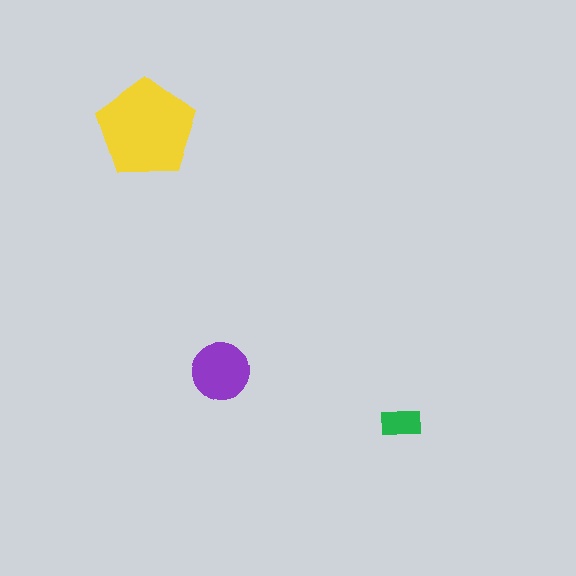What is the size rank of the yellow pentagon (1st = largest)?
1st.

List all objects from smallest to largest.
The green rectangle, the purple circle, the yellow pentagon.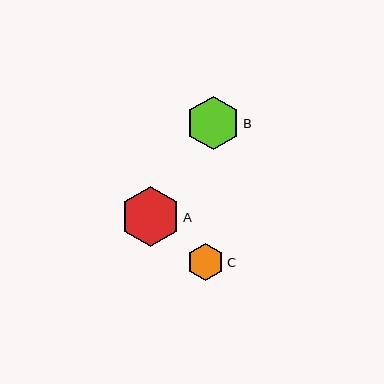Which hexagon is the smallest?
Hexagon C is the smallest with a size of approximately 37 pixels.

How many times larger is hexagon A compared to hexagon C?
Hexagon A is approximately 1.6 times the size of hexagon C.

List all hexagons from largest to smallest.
From largest to smallest: A, B, C.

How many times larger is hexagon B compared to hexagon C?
Hexagon B is approximately 1.4 times the size of hexagon C.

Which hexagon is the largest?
Hexagon A is the largest with a size of approximately 60 pixels.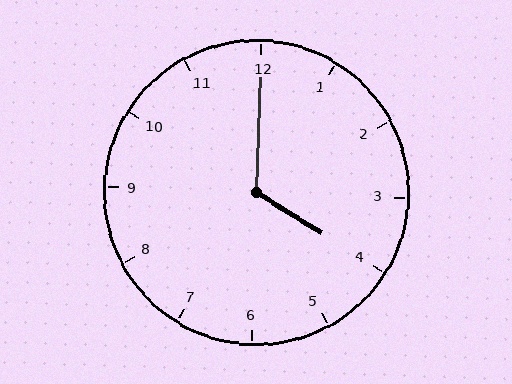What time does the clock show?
4:00.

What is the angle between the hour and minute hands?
Approximately 120 degrees.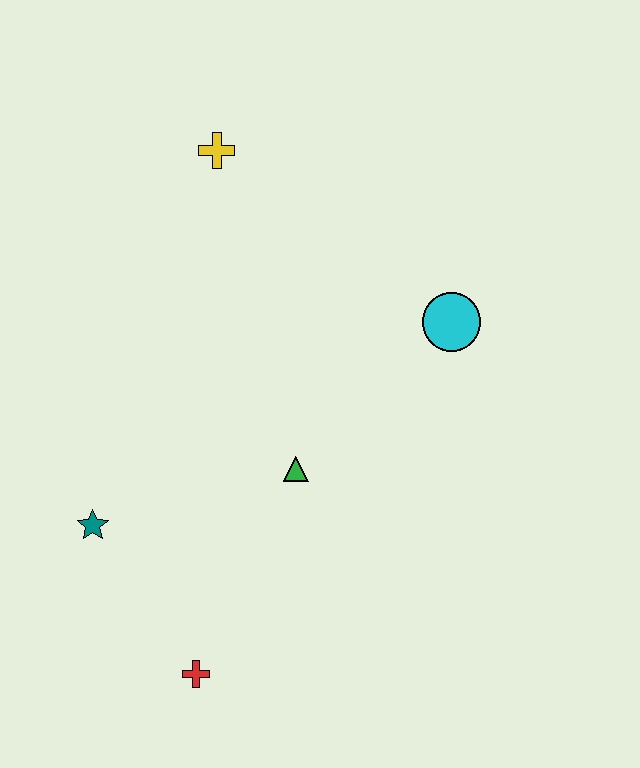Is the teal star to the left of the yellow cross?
Yes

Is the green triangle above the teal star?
Yes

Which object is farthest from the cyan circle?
The red cross is farthest from the cyan circle.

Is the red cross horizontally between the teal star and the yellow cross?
Yes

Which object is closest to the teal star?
The red cross is closest to the teal star.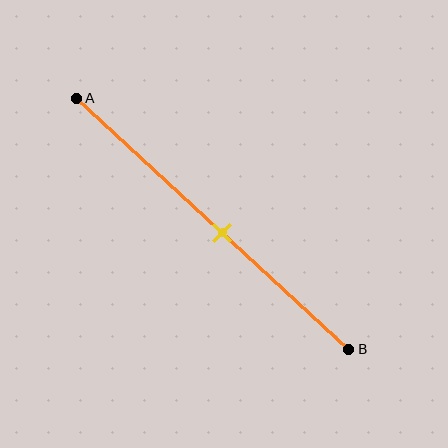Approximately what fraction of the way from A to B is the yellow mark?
The yellow mark is approximately 55% of the way from A to B.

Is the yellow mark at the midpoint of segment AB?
No, the mark is at about 55% from A, not at the 50% midpoint.